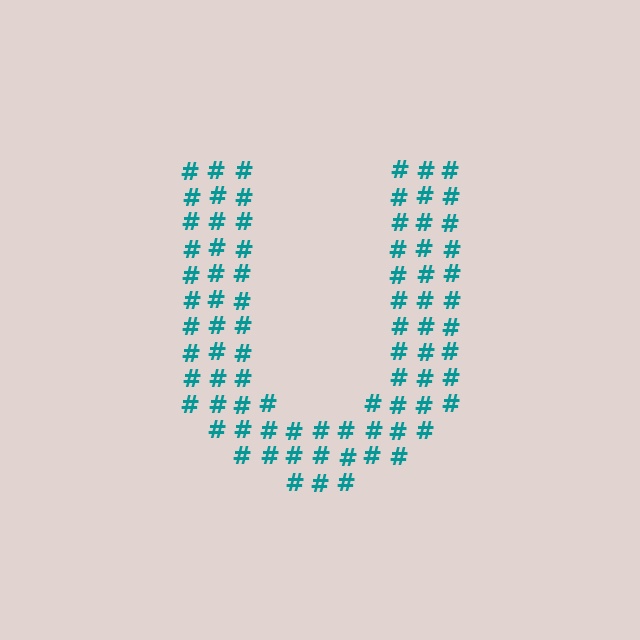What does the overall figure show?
The overall figure shows the letter U.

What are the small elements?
The small elements are hash symbols.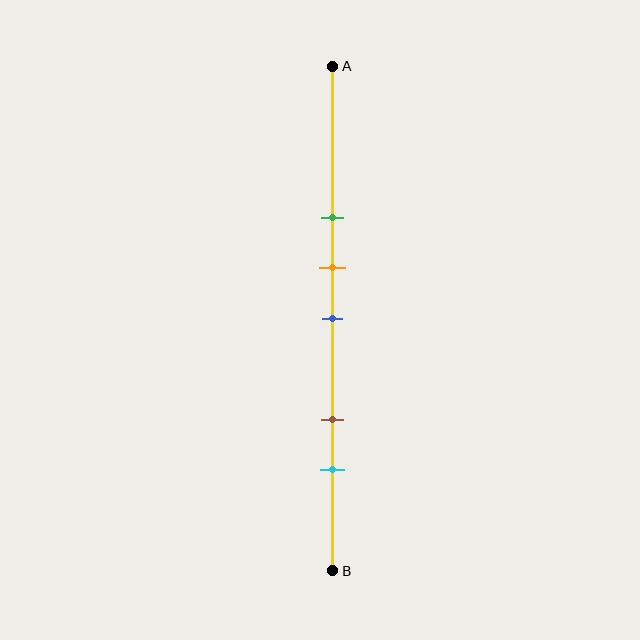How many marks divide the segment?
There are 5 marks dividing the segment.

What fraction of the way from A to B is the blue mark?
The blue mark is approximately 50% (0.5) of the way from A to B.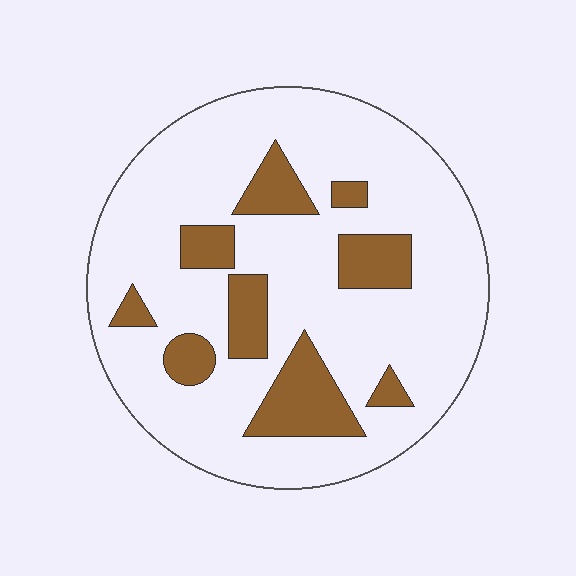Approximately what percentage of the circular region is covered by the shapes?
Approximately 20%.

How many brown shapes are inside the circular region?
9.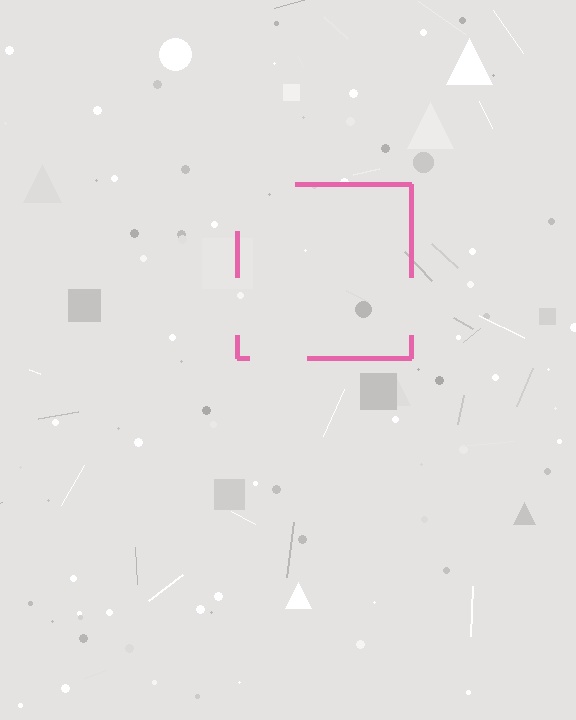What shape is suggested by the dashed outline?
The dashed outline suggests a square.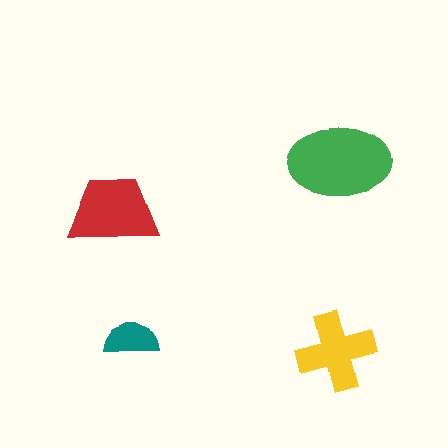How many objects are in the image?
There are 4 objects in the image.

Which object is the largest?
The green ellipse.